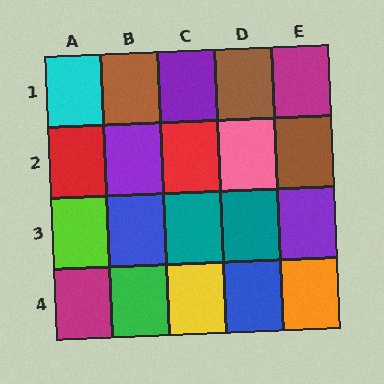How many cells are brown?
3 cells are brown.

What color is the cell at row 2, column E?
Brown.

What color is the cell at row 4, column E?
Orange.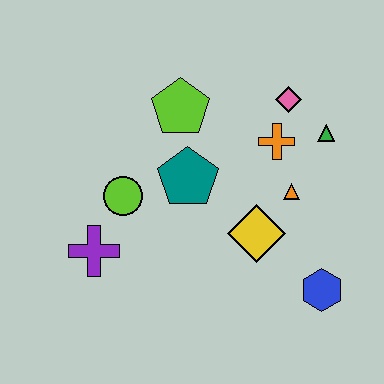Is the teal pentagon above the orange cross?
No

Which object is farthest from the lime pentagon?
The blue hexagon is farthest from the lime pentagon.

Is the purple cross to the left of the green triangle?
Yes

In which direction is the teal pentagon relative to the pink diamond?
The teal pentagon is to the left of the pink diamond.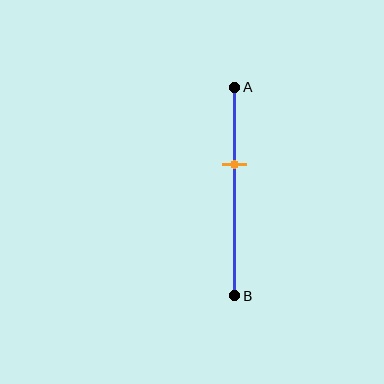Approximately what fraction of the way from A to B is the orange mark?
The orange mark is approximately 35% of the way from A to B.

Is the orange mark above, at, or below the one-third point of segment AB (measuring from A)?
The orange mark is below the one-third point of segment AB.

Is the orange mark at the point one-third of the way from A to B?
No, the mark is at about 35% from A, not at the 33% one-third point.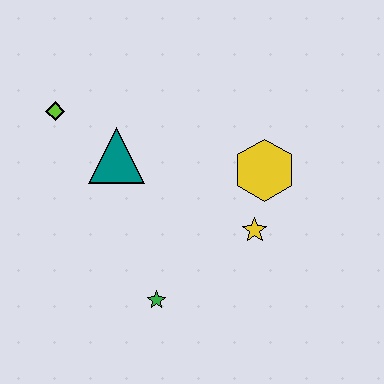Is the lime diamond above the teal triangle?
Yes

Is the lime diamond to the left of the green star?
Yes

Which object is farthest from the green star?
The lime diamond is farthest from the green star.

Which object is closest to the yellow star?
The yellow hexagon is closest to the yellow star.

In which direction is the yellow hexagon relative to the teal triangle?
The yellow hexagon is to the right of the teal triangle.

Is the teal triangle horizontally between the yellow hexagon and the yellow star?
No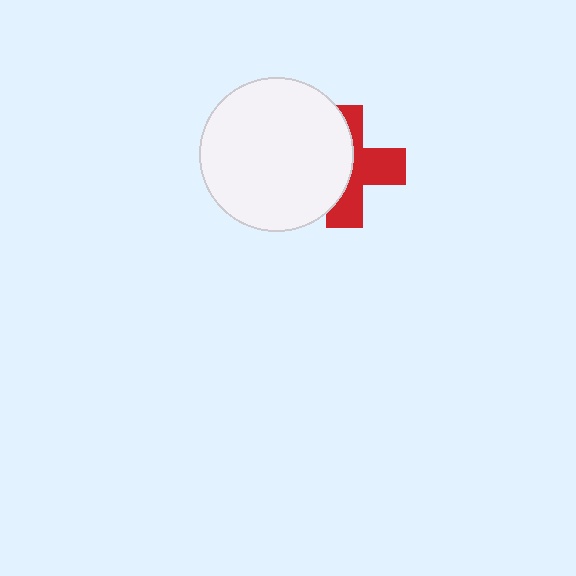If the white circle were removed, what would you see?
You would see the complete red cross.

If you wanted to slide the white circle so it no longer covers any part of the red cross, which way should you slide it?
Slide it left — that is the most direct way to separate the two shapes.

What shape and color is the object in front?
The object in front is a white circle.